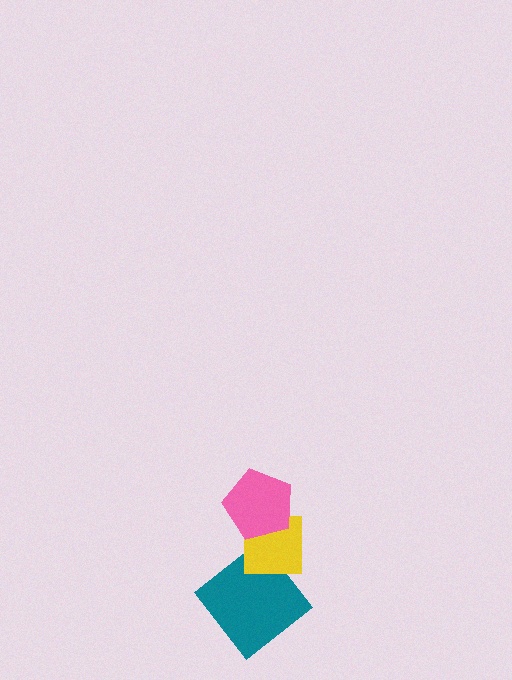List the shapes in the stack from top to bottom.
From top to bottom: the pink pentagon, the yellow square, the teal diamond.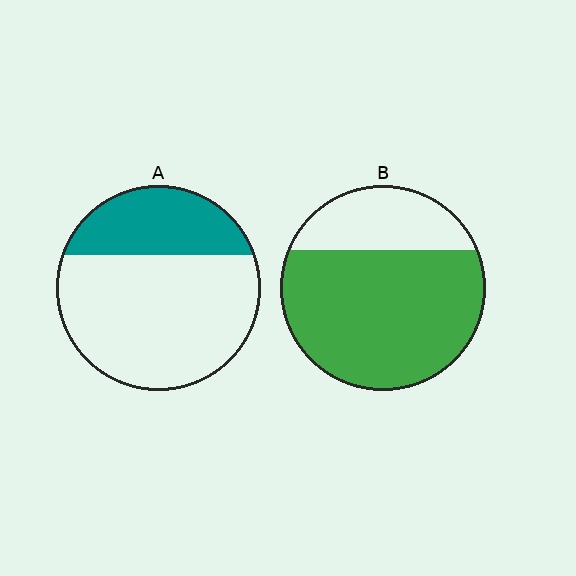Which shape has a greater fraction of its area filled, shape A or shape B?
Shape B.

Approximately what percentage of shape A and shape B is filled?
A is approximately 30% and B is approximately 75%.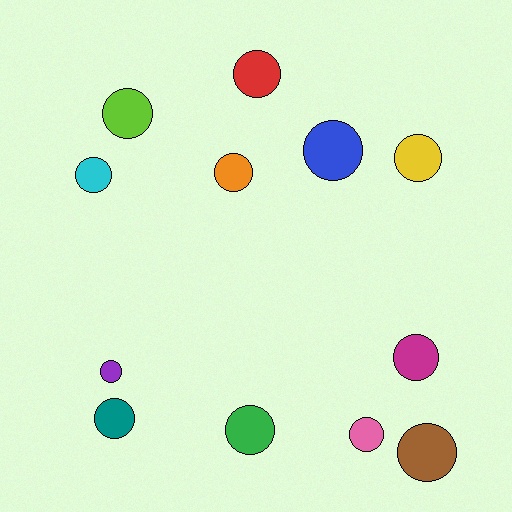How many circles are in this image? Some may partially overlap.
There are 12 circles.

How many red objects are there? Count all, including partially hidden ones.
There is 1 red object.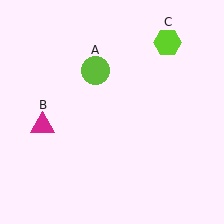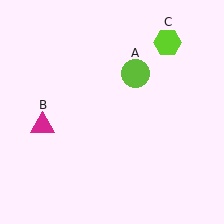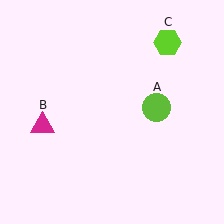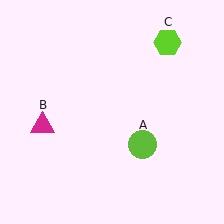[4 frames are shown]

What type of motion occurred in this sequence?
The lime circle (object A) rotated clockwise around the center of the scene.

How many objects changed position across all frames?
1 object changed position: lime circle (object A).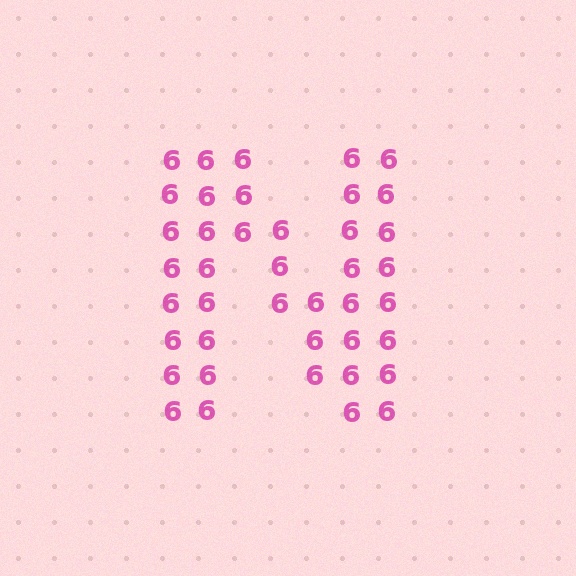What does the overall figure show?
The overall figure shows the letter N.